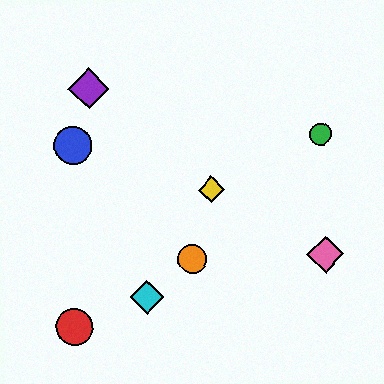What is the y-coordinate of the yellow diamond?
The yellow diamond is at y≈189.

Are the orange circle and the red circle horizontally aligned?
No, the orange circle is at y≈259 and the red circle is at y≈327.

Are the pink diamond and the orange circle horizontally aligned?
Yes, both are at y≈254.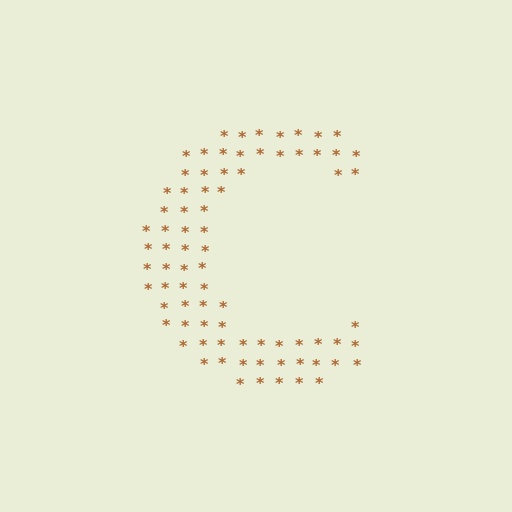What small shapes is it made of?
It is made of small asterisks.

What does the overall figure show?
The overall figure shows the letter C.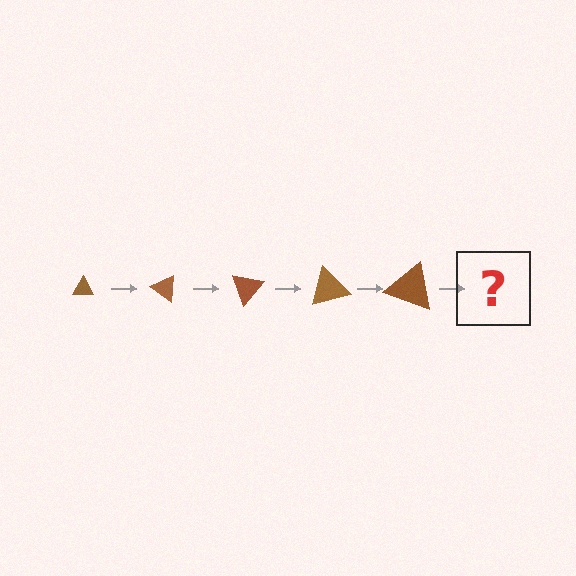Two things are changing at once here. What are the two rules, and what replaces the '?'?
The two rules are that the triangle grows larger each step and it rotates 35 degrees each step. The '?' should be a triangle, larger than the previous one and rotated 175 degrees from the start.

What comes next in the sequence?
The next element should be a triangle, larger than the previous one and rotated 175 degrees from the start.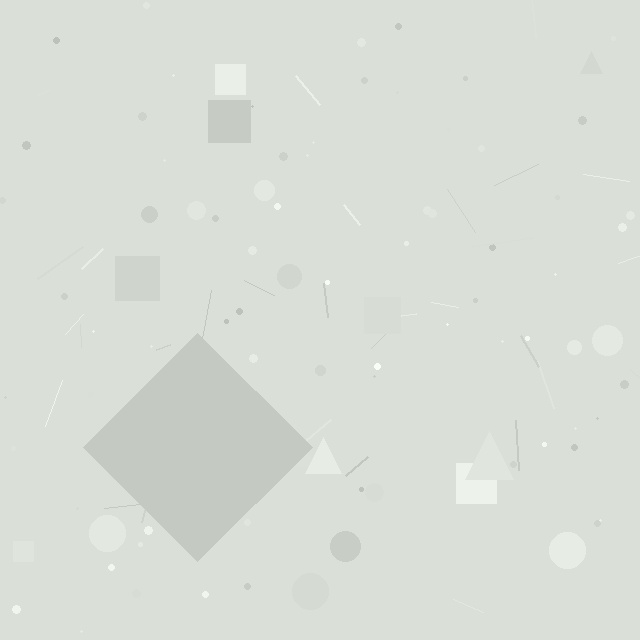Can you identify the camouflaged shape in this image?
The camouflaged shape is a diamond.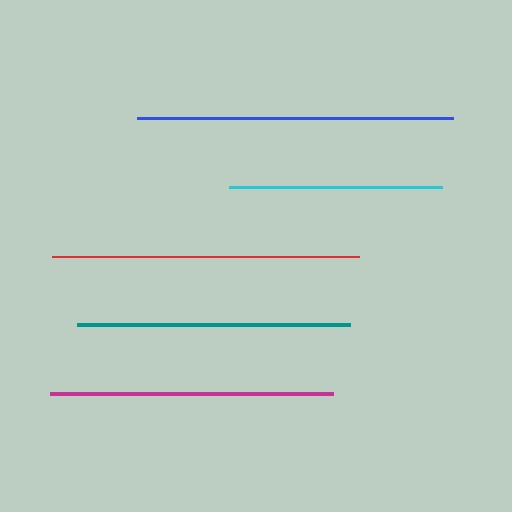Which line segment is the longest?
The blue line is the longest at approximately 316 pixels.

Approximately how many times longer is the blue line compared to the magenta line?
The blue line is approximately 1.1 times the length of the magenta line.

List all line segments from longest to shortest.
From longest to shortest: blue, red, magenta, teal, cyan.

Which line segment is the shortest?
The cyan line is the shortest at approximately 213 pixels.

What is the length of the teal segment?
The teal segment is approximately 272 pixels long.